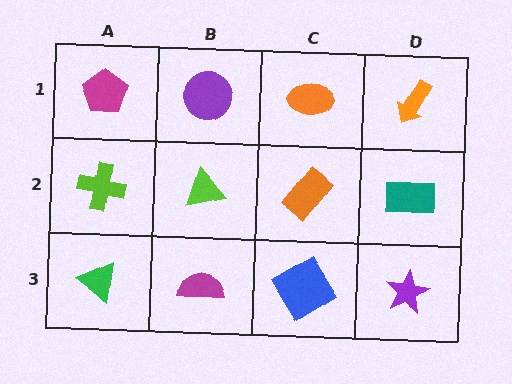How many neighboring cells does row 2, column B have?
4.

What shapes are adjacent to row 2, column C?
An orange ellipse (row 1, column C), a blue diamond (row 3, column C), a lime triangle (row 2, column B), a teal rectangle (row 2, column D).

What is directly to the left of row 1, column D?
An orange ellipse.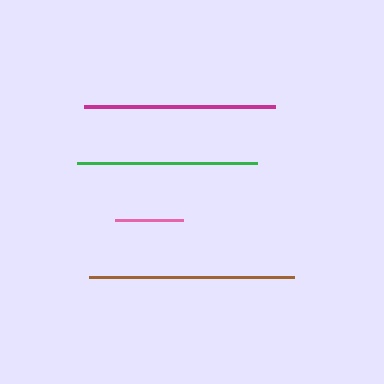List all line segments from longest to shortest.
From longest to shortest: brown, magenta, green, pink.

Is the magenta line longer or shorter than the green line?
The magenta line is longer than the green line.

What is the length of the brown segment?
The brown segment is approximately 204 pixels long.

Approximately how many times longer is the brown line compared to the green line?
The brown line is approximately 1.1 times the length of the green line.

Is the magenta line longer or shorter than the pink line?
The magenta line is longer than the pink line.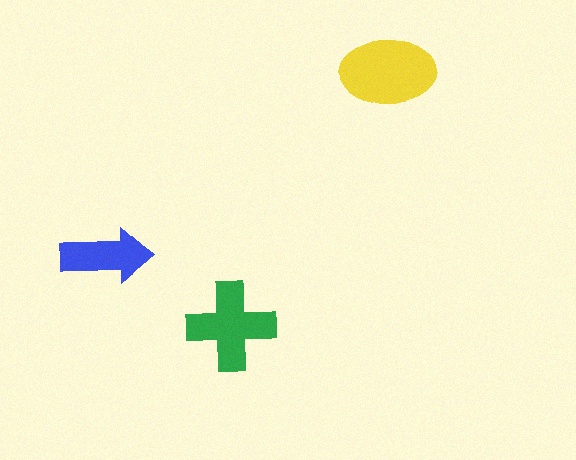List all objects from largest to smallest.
The yellow ellipse, the green cross, the blue arrow.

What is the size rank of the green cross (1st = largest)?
2nd.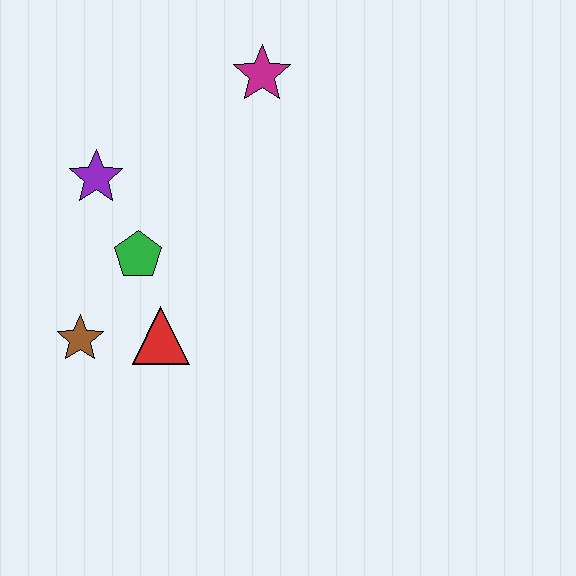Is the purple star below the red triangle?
No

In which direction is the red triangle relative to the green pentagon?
The red triangle is below the green pentagon.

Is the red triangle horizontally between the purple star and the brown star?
No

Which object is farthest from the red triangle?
The magenta star is farthest from the red triangle.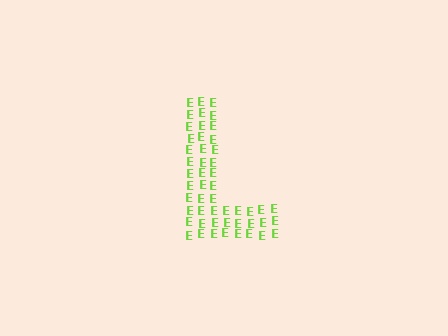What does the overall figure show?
The overall figure shows the letter L.